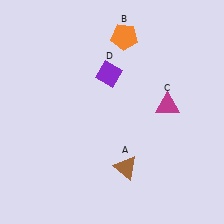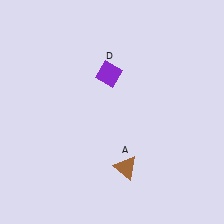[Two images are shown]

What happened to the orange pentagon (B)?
The orange pentagon (B) was removed in Image 2. It was in the top-right area of Image 1.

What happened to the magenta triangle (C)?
The magenta triangle (C) was removed in Image 2. It was in the top-right area of Image 1.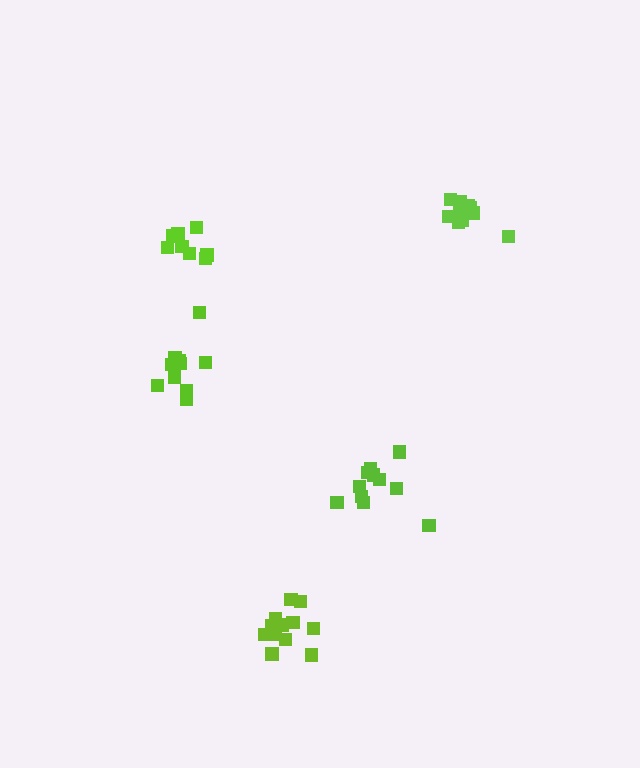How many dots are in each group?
Group 1: 11 dots, Group 2: 11 dots, Group 3: 11 dots, Group 4: 8 dots, Group 5: 12 dots (53 total).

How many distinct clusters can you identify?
There are 5 distinct clusters.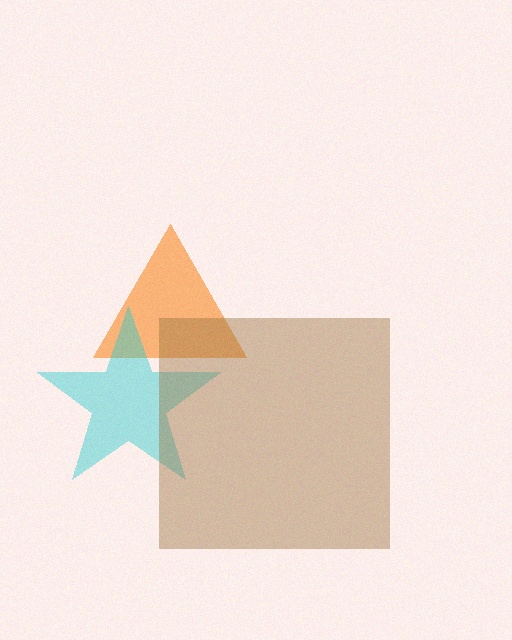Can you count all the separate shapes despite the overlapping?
Yes, there are 3 separate shapes.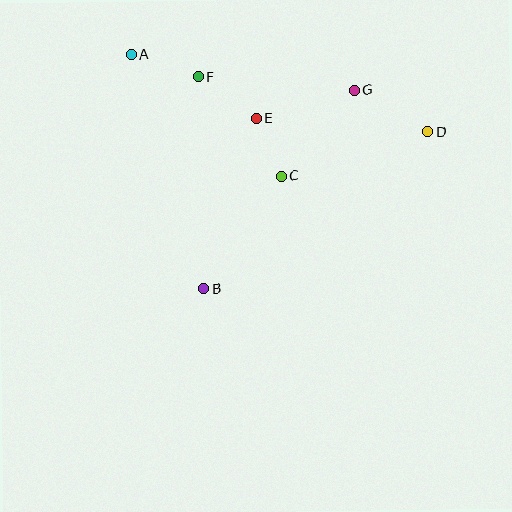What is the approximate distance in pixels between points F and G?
The distance between F and G is approximately 157 pixels.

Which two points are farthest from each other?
Points A and D are farthest from each other.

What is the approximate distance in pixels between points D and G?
The distance between D and G is approximately 85 pixels.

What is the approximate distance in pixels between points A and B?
The distance between A and B is approximately 245 pixels.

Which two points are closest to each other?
Points C and E are closest to each other.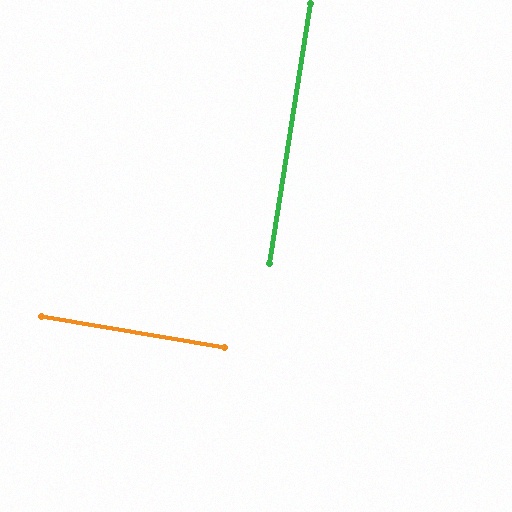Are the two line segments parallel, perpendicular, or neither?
Perpendicular — they meet at approximately 89°.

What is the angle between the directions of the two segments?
Approximately 89 degrees.